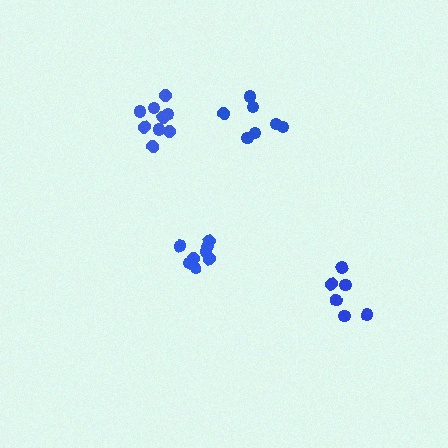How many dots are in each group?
Group 1: 9 dots, Group 2: 7 dots, Group 3: 7 dots, Group 4: 8 dots (31 total).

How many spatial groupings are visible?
There are 4 spatial groupings.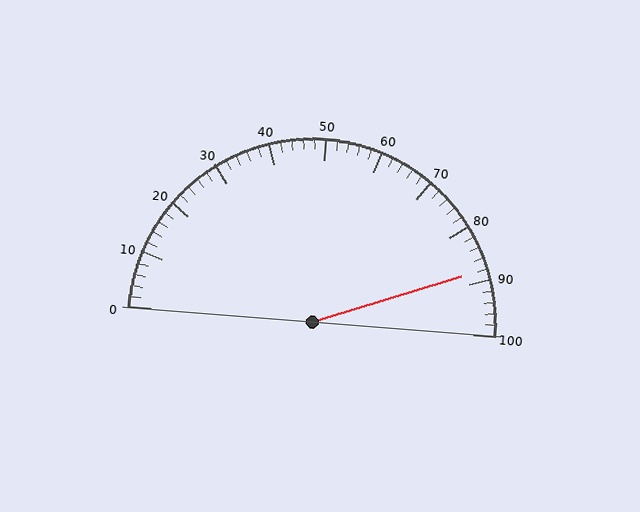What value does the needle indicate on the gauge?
The needle indicates approximately 88.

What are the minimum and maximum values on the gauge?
The gauge ranges from 0 to 100.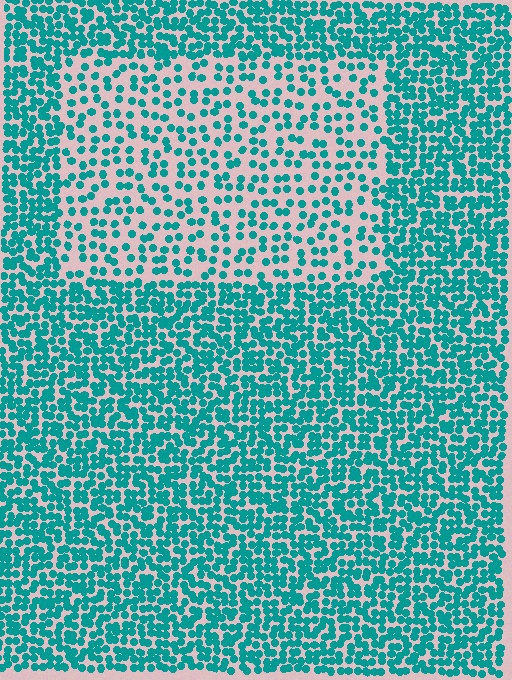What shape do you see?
I see a rectangle.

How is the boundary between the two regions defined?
The boundary is defined by a change in element density (approximately 2.2x ratio). All elements are the same color, size, and shape.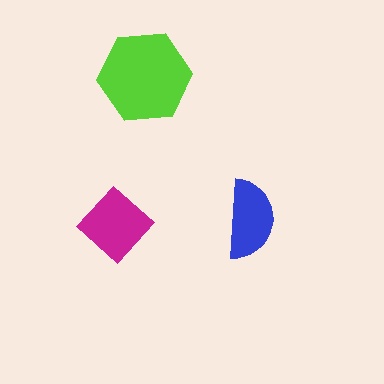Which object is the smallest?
The blue semicircle.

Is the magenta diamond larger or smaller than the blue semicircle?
Larger.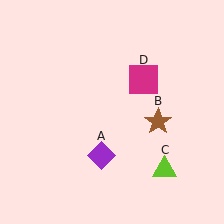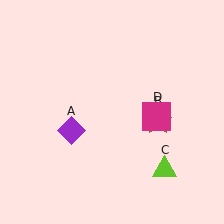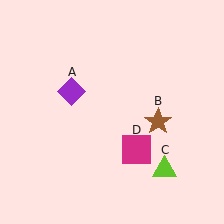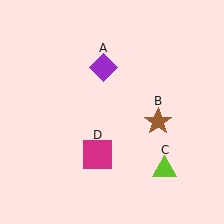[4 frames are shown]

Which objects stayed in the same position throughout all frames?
Brown star (object B) and lime triangle (object C) remained stationary.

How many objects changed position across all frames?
2 objects changed position: purple diamond (object A), magenta square (object D).